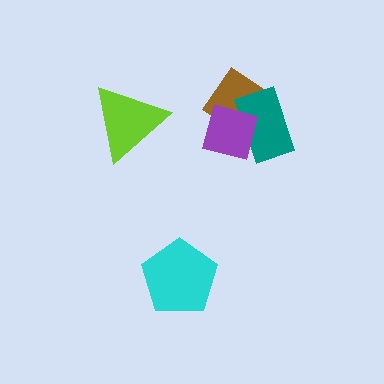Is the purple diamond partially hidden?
No, no other shape covers it.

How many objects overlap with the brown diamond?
2 objects overlap with the brown diamond.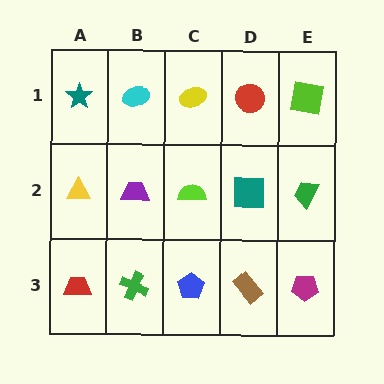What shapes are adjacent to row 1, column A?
A yellow triangle (row 2, column A), a cyan ellipse (row 1, column B).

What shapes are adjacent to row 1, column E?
A green trapezoid (row 2, column E), a red circle (row 1, column D).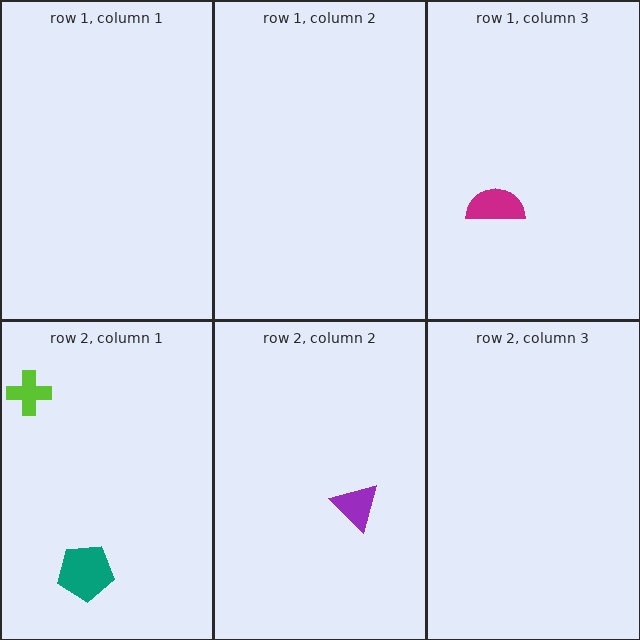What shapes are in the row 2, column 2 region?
The purple triangle.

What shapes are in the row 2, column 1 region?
The lime cross, the teal pentagon.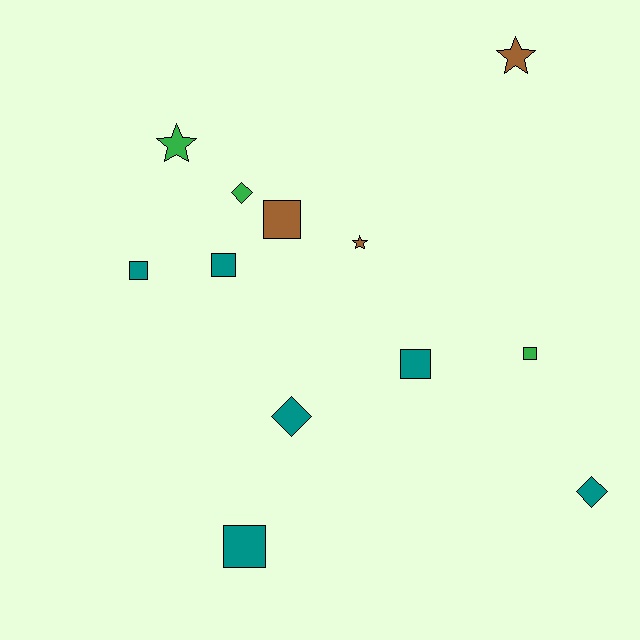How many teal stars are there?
There are no teal stars.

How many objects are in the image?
There are 12 objects.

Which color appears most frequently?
Teal, with 6 objects.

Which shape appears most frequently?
Square, with 6 objects.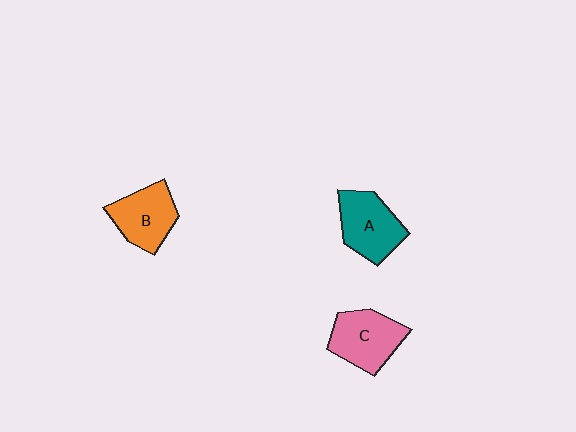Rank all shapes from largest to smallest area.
From largest to smallest: C (pink), A (teal), B (orange).